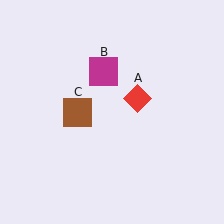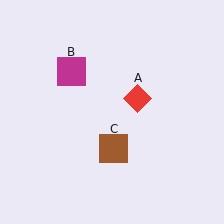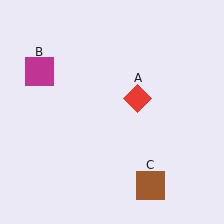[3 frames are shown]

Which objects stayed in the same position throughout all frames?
Red diamond (object A) remained stationary.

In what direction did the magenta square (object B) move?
The magenta square (object B) moved left.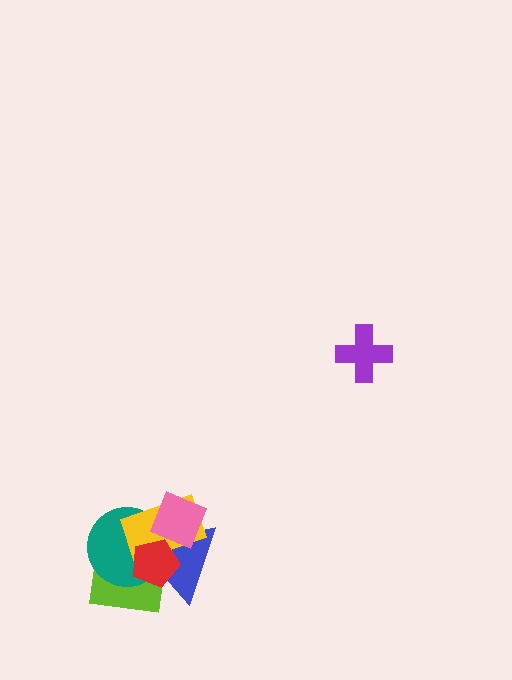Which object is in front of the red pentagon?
The pink diamond is in front of the red pentagon.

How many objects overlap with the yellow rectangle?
5 objects overlap with the yellow rectangle.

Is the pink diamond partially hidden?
No, no other shape covers it.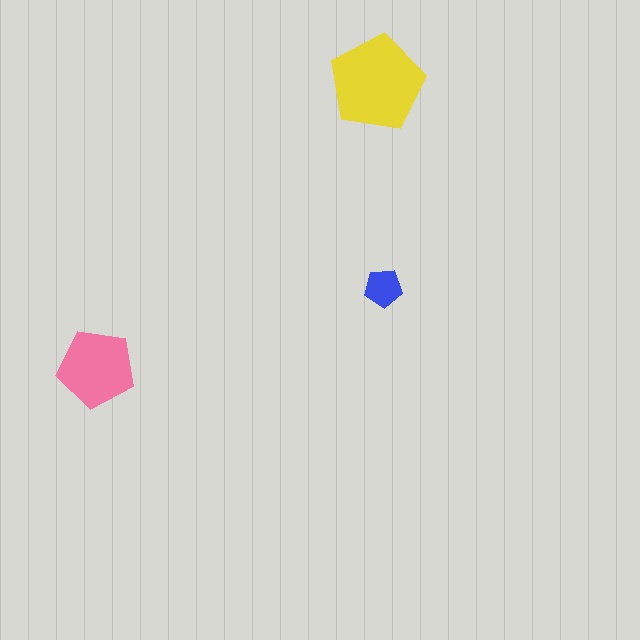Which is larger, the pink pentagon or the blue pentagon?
The pink one.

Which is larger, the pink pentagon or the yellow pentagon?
The yellow one.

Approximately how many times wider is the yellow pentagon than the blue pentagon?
About 2.5 times wider.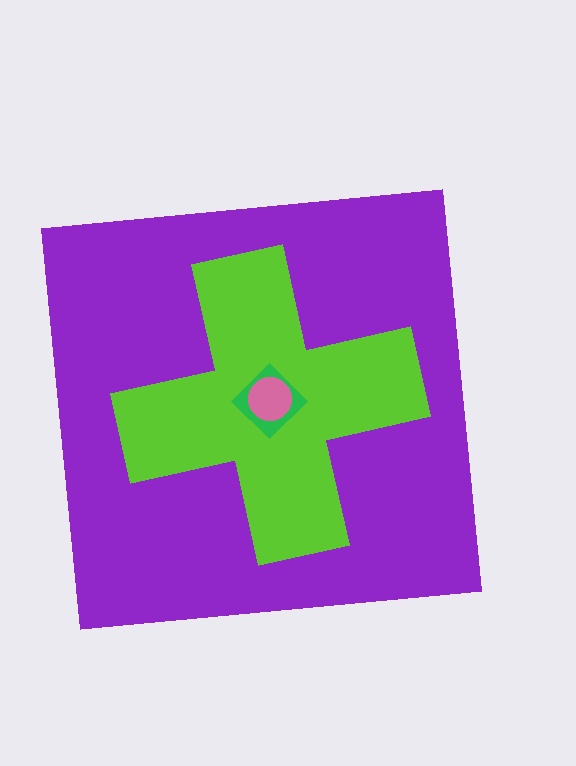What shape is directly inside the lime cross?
The green diamond.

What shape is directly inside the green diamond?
The pink circle.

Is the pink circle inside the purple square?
Yes.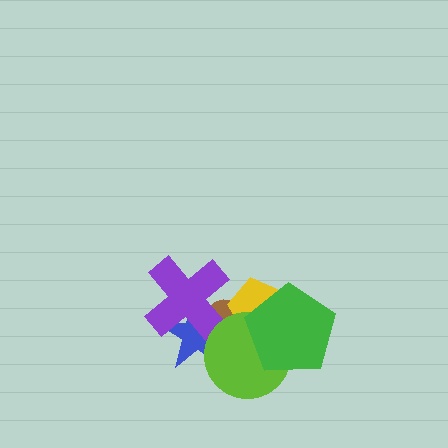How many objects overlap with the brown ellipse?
5 objects overlap with the brown ellipse.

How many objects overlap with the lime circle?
4 objects overlap with the lime circle.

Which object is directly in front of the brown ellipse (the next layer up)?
The blue star is directly in front of the brown ellipse.